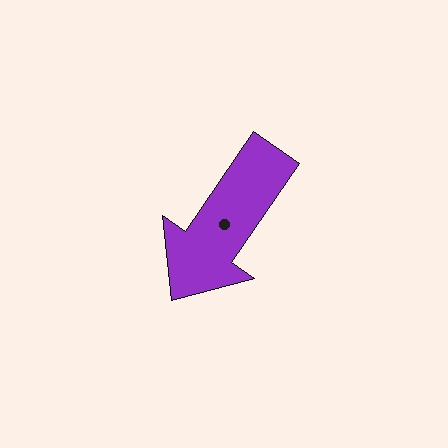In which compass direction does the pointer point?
Southwest.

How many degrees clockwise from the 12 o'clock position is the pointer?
Approximately 215 degrees.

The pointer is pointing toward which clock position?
Roughly 7 o'clock.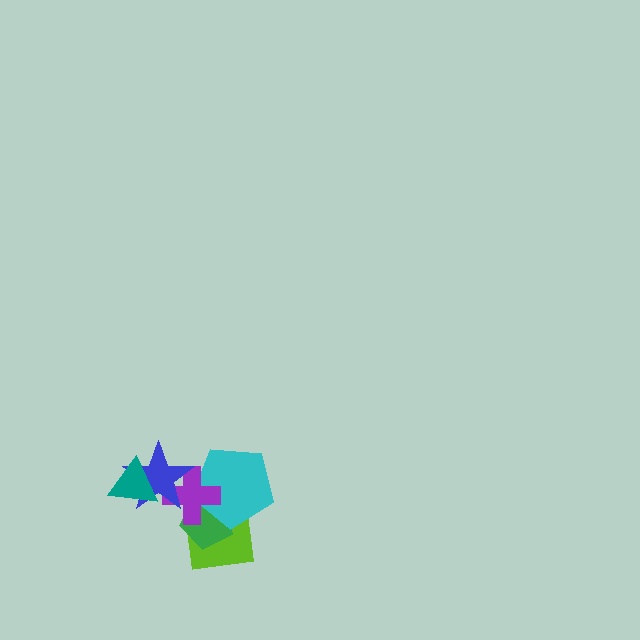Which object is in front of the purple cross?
The blue star is in front of the purple cross.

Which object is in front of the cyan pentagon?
The purple cross is in front of the cyan pentagon.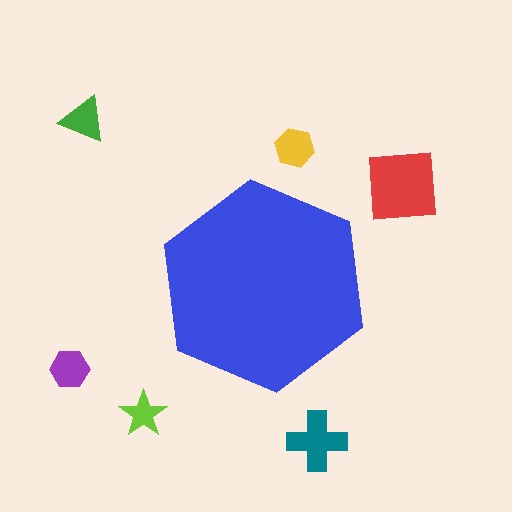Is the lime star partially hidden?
No, the lime star is fully visible.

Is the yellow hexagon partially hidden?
No, the yellow hexagon is fully visible.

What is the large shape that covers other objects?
A blue hexagon.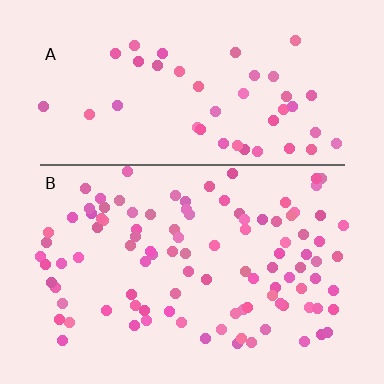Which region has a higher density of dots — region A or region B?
B (the bottom).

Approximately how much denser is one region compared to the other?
Approximately 2.2× — region B over region A.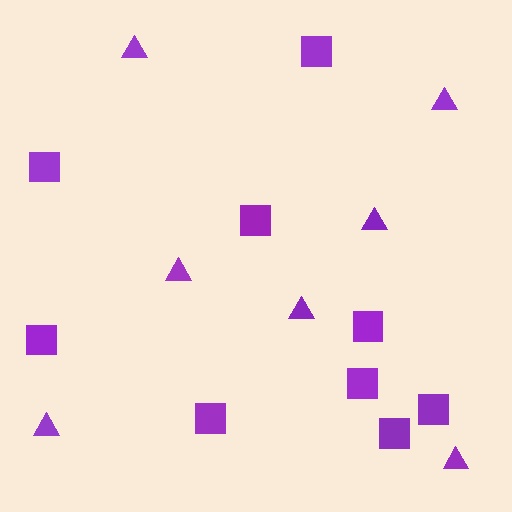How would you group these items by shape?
There are 2 groups: one group of squares (9) and one group of triangles (7).